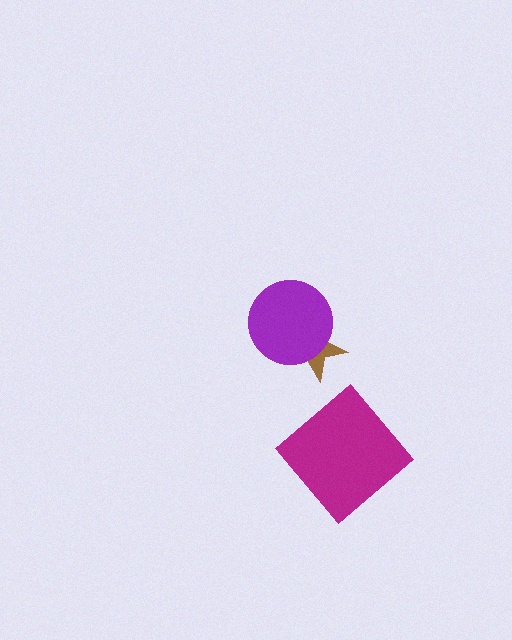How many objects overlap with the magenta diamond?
0 objects overlap with the magenta diamond.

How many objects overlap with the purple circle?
1 object overlaps with the purple circle.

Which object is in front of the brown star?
The purple circle is in front of the brown star.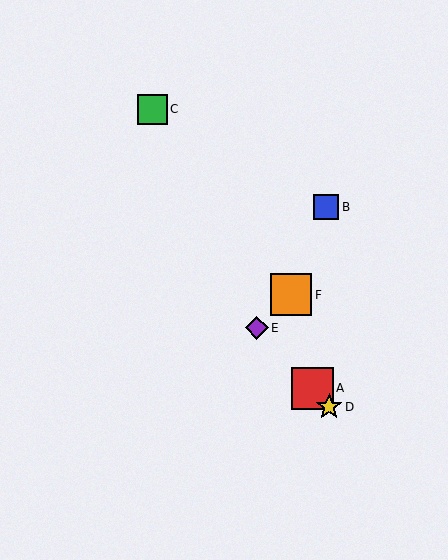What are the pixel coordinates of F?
Object F is at (291, 295).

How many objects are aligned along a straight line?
3 objects (A, D, E) are aligned along a straight line.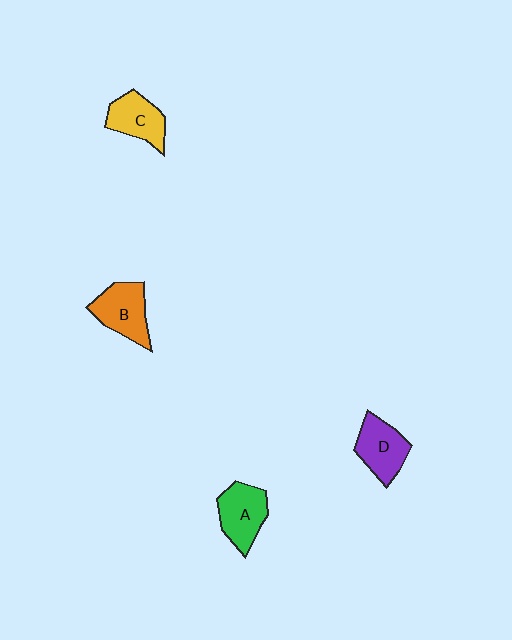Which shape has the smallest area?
Shape C (yellow).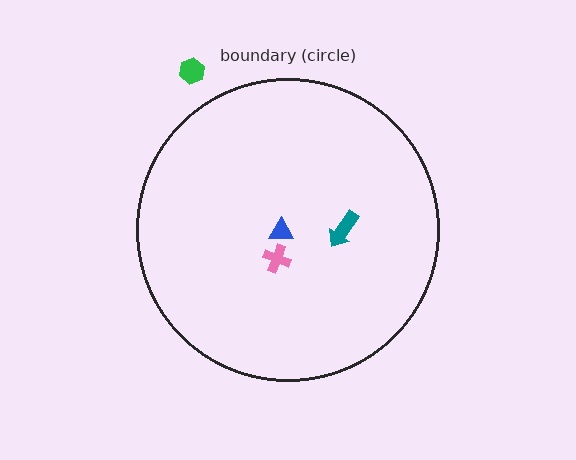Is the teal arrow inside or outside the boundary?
Inside.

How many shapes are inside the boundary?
3 inside, 1 outside.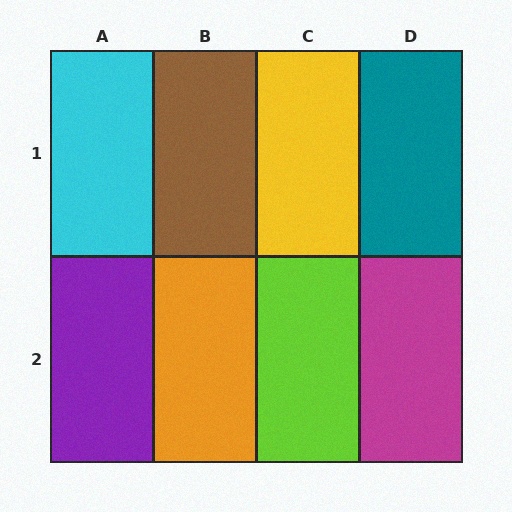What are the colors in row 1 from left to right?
Cyan, brown, yellow, teal.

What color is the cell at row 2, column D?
Magenta.